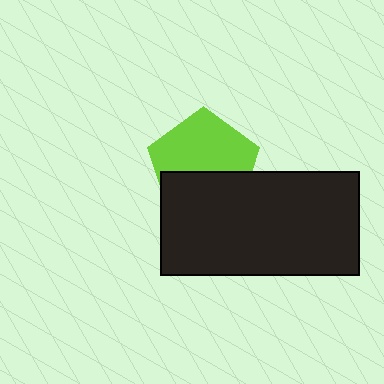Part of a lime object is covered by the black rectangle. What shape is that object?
It is a pentagon.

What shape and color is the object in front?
The object in front is a black rectangle.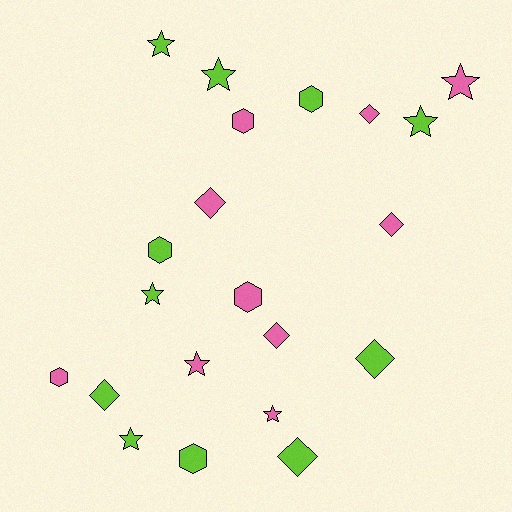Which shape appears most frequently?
Star, with 8 objects.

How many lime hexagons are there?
There are 3 lime hexagons.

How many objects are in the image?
There are 21 objects.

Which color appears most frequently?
Lime, with 11 objects.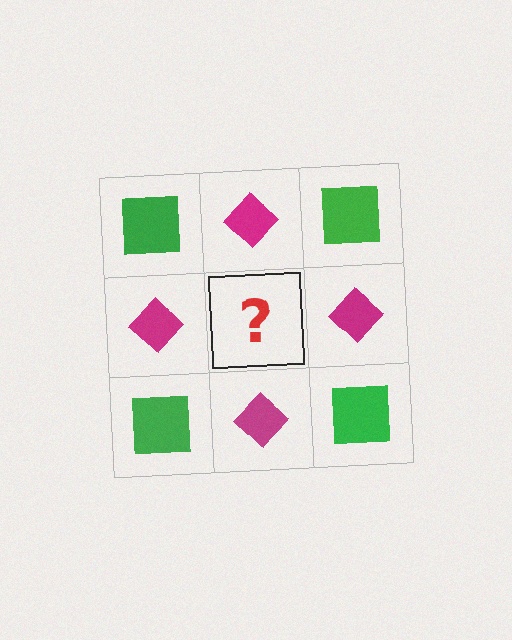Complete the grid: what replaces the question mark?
The question mark should be replaced with a green square.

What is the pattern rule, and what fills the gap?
The rule is that it alternates green square and magenta diamond in a checkerboard pattern. The gap should be filled with a green square.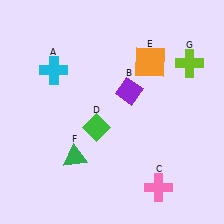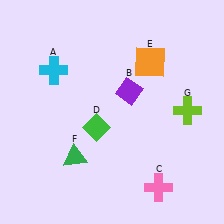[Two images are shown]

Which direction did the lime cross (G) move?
The lime cross (G) moved down.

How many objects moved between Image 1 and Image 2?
1 object moved between the two images.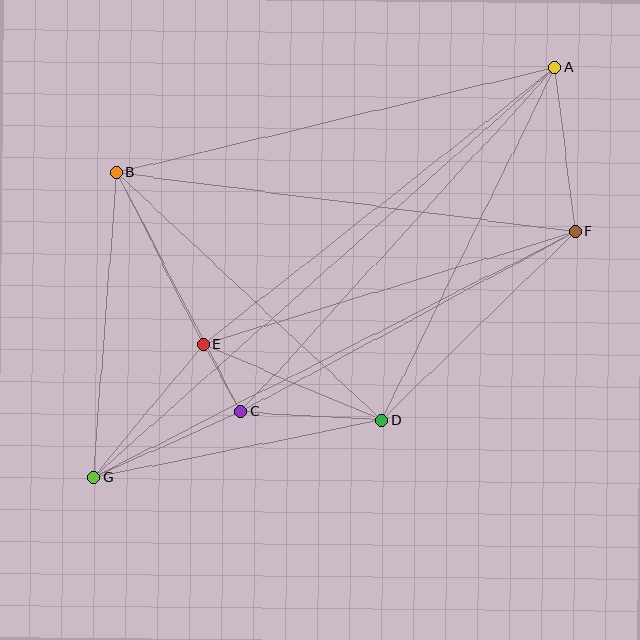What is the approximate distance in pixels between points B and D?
The distance between B and D is approximately 363 pixels.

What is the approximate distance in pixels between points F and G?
The distance between F and G is approximately 541 pixels.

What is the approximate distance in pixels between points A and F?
The distance between A and F is approximately 166 pixels.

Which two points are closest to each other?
Points C and E are closest to each other.